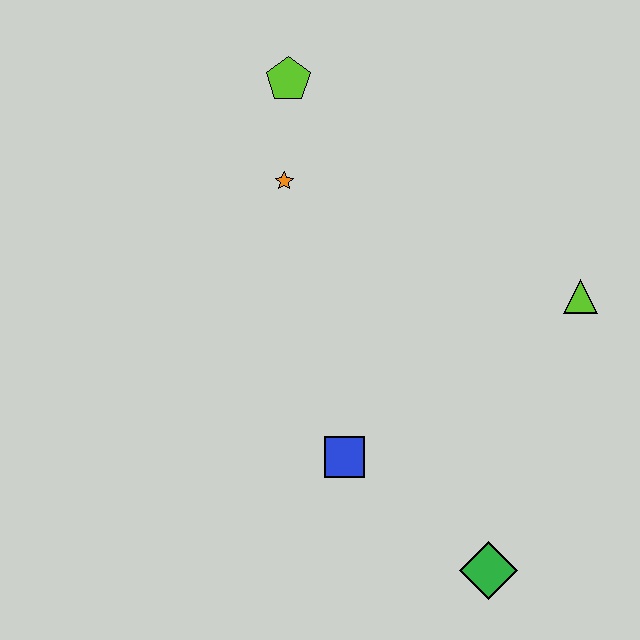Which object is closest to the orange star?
The lime pentagon is closest to the orange star.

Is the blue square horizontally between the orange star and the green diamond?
Yes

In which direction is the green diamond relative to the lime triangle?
The green diamond is below the lime triangle.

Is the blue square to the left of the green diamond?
Yes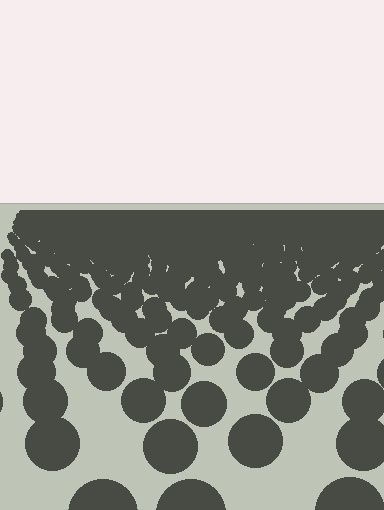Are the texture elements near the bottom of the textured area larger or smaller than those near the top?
Larger. Near the bottom, elements are closer to the viewer and appear at a bigger on-screen size.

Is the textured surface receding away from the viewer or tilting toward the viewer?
The surface is receding away from the viewer. Texture elements get smaller and denser toward the top.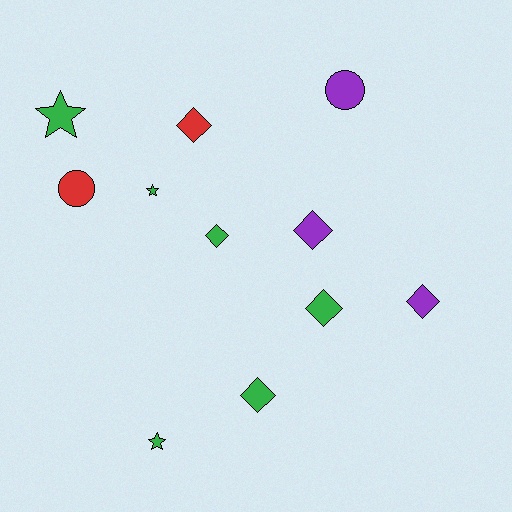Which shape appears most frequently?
Diamond, with 6 objects.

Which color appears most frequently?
Green, with 6 objects.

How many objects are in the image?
There are 11 objects.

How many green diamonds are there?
There are 3 green diamonds.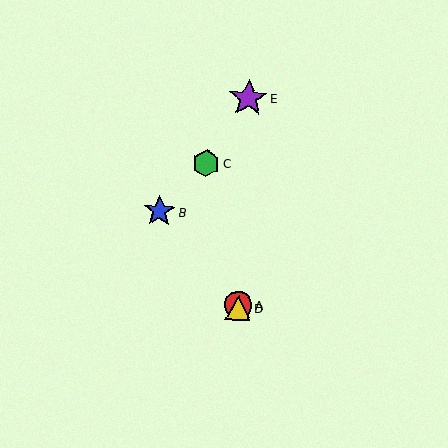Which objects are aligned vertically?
Objects A, D, E are aligned vertically.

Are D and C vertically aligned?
No, D is at x≈238 and C is at x≈206.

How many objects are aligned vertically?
3 objects (A, D, E) are aligned vertically.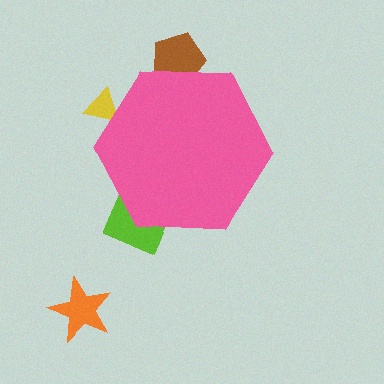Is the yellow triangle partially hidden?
Yes, the yellow triangle is partially hidden behind the pink hexagon.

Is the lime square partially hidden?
Yes, the lime square is partially hidden behind the pink hexagon.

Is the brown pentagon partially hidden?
Yes, the brown pentagon is partially hidden behind the pink hexagon.